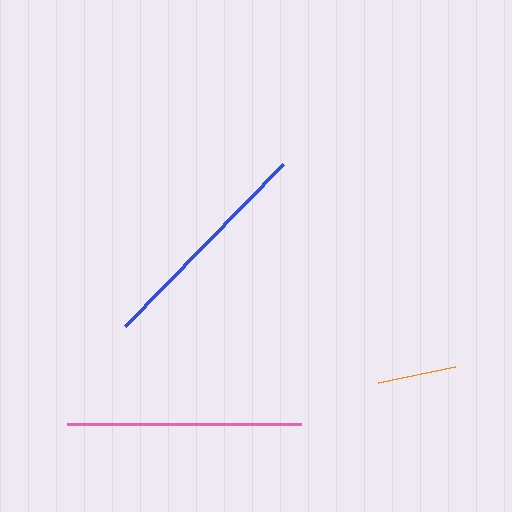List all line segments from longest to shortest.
From longest to shortest: pink, blue, orange.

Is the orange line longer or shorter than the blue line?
The blue line is longer than the orange line.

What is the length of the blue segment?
The blue segment is approximately 226 pixels long.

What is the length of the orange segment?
The orange segment is approximately 78 pixels long.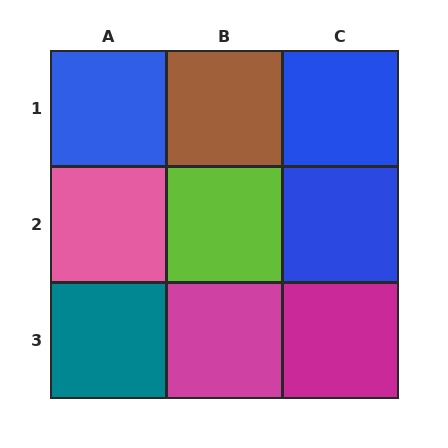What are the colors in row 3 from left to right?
Teal, magenta, magenta.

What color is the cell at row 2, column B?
Lime.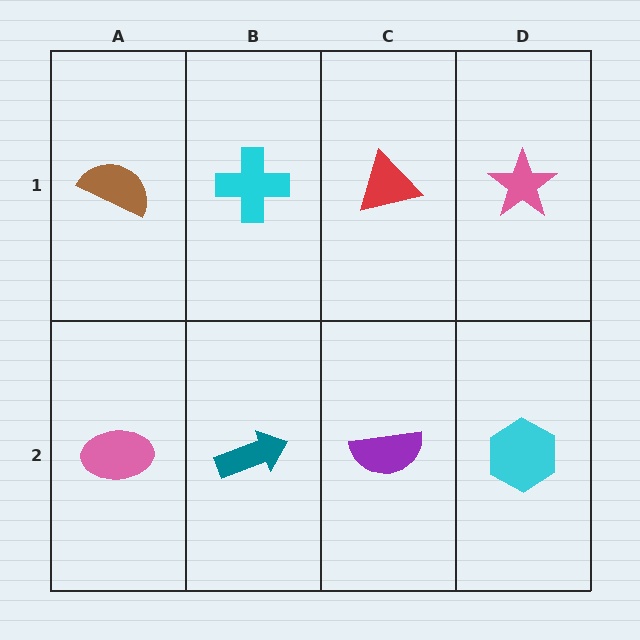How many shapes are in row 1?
4 shapes.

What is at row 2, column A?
A pink ellipse.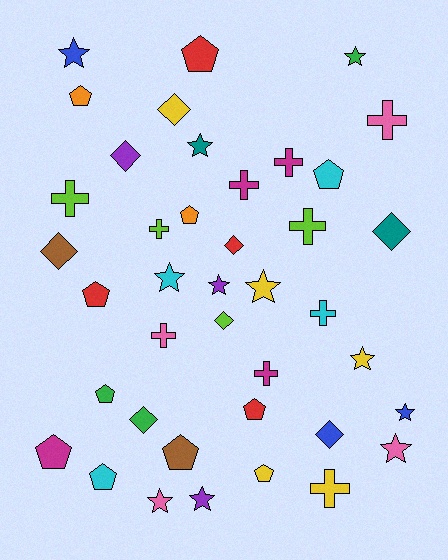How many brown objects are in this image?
There are 2 brown objects.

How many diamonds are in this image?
There are 8 diamonds.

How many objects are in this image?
There are 40 objects.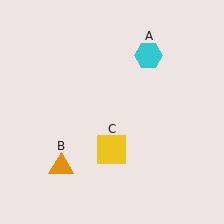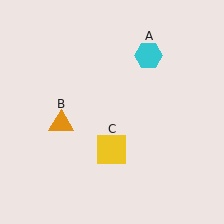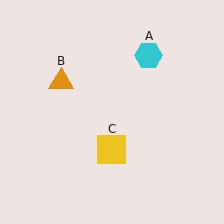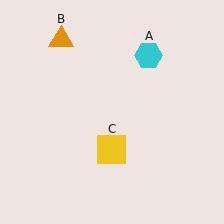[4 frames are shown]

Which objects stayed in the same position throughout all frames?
Cyan hexagon (object A) and yellow square (object C) remained stationary.